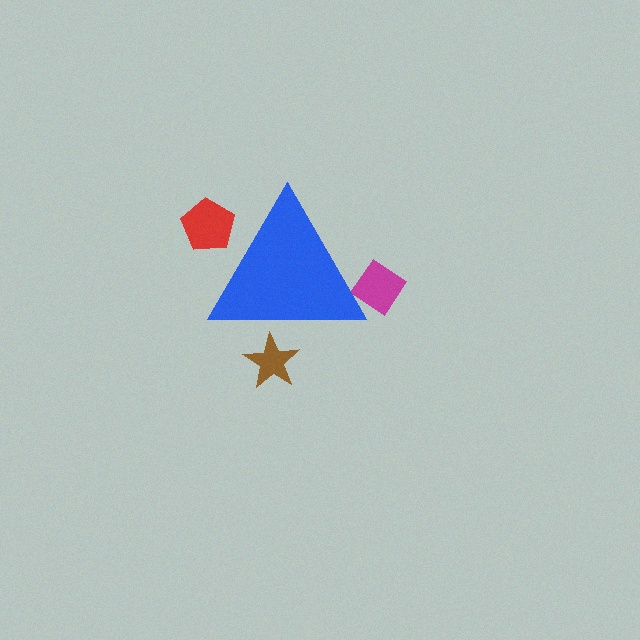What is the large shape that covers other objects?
A blue triangle.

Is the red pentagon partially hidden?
Yes, the red pentagon is partially hidden behind the blue triangle.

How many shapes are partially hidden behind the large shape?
3 shapes are partially hidden.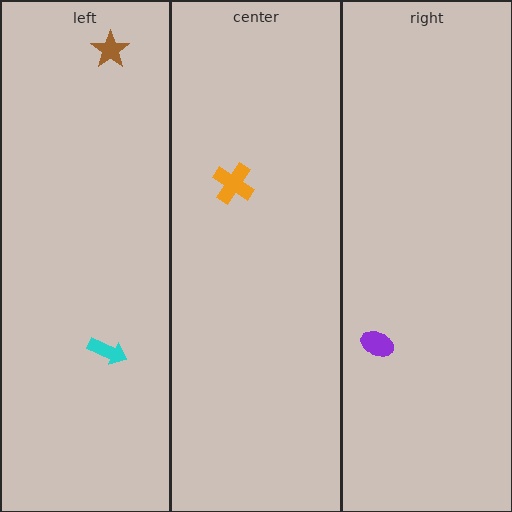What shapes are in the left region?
The cyan arrow, the brown star.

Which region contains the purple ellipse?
The right region.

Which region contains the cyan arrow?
The left region.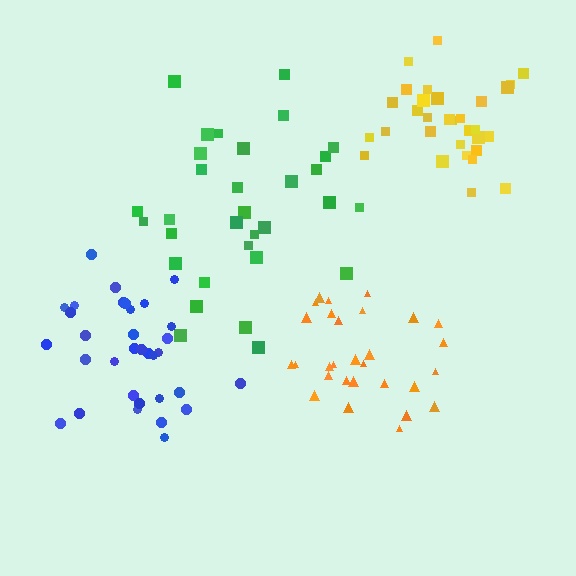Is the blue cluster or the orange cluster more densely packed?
Orange.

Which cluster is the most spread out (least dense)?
Green.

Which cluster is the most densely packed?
Yellow.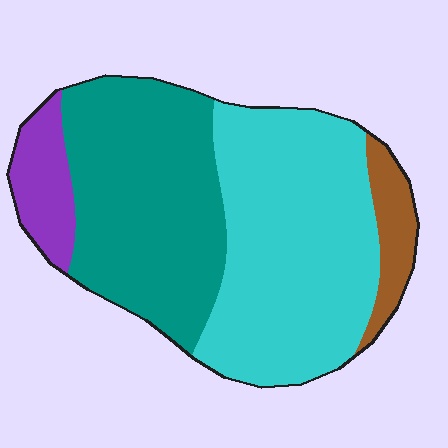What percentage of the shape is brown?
Brown takes up about one tenth (1/10) of the shape.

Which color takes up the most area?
Cyan, at roughly 45%.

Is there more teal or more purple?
Teal.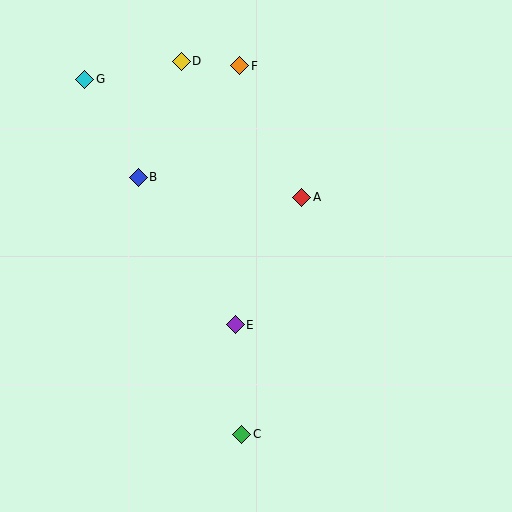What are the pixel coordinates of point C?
Point C is at (242, 434).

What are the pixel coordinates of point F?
Point F is at (240, 66).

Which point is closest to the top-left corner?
Point G is closest to the top-left corner.